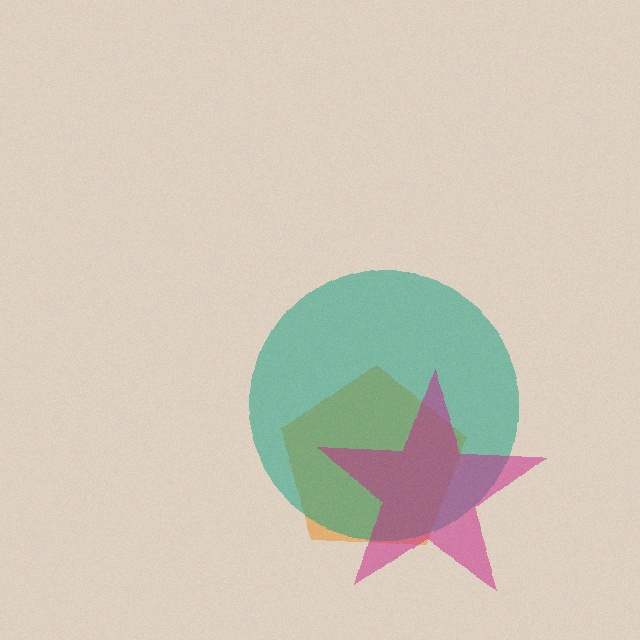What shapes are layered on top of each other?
The layered shapes are: an orange pentagon, a teal circle, a magenta star.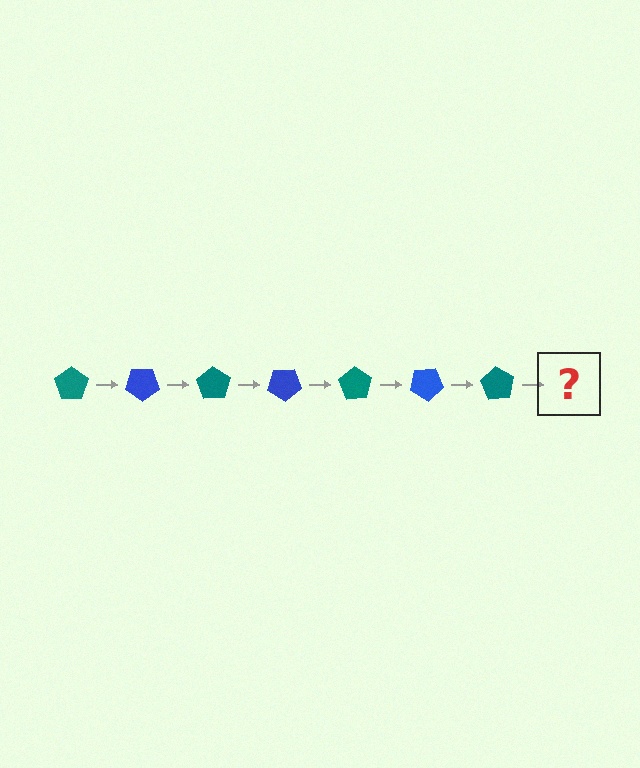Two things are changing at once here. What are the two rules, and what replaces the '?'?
The two rules are that it rotates 35 degrees each step and the color cycles through teal and blue. The '?' should be a blue pentagon, rotated 245 degrees from the start.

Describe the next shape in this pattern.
It should be a blue pentagon, rotated 245 degrees from the start.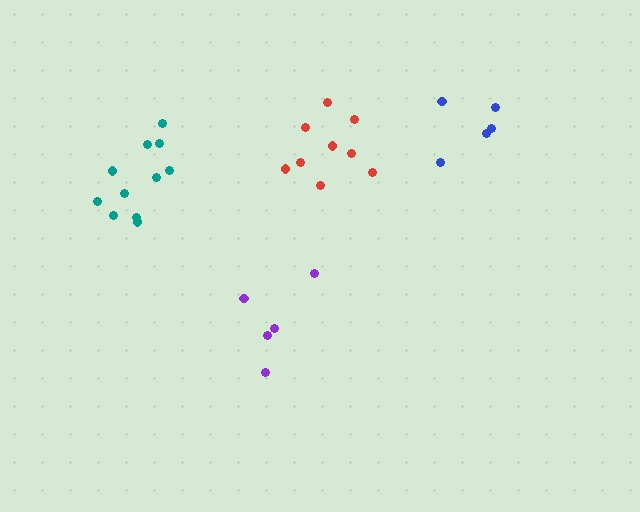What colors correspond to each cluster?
The clusters are colored: teal, red, purple, blue.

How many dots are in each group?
Group 1: 11 dots, Group 2: 9 dots, Group 3: 5 dots, Group 4: 5 dots (30 total).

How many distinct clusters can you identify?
There are 4 distinct clusters.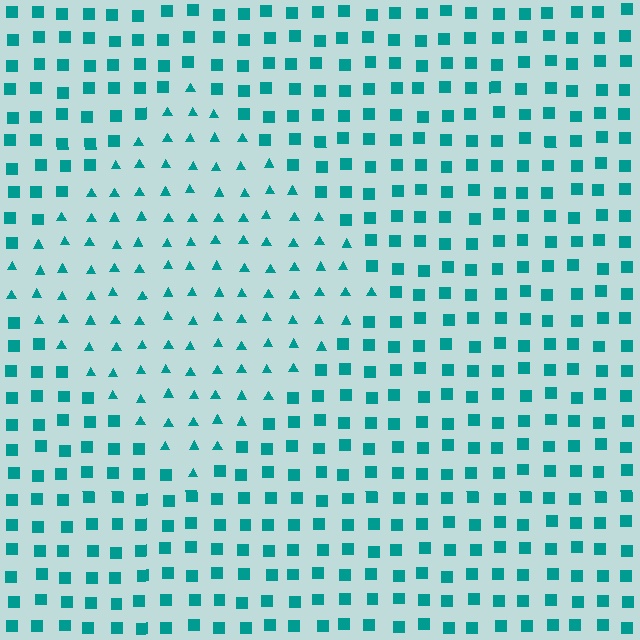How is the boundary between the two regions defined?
The boundary is defined by a change in element shape: triangles inside vs. squares outside. All elements share the same color and spacing.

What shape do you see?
I see a diamond.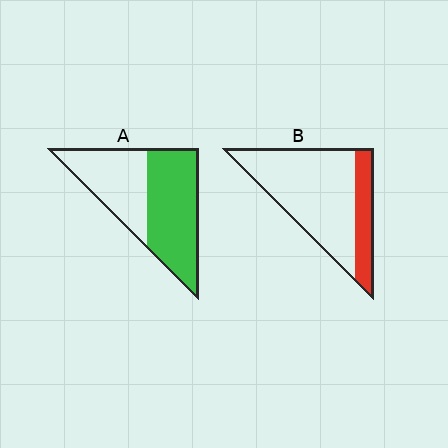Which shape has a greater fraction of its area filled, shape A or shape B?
Shape A.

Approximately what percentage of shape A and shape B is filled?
A is approximately 55% and B is approximately 25%.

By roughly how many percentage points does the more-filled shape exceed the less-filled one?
By roughly 35 percentage points (A over B).